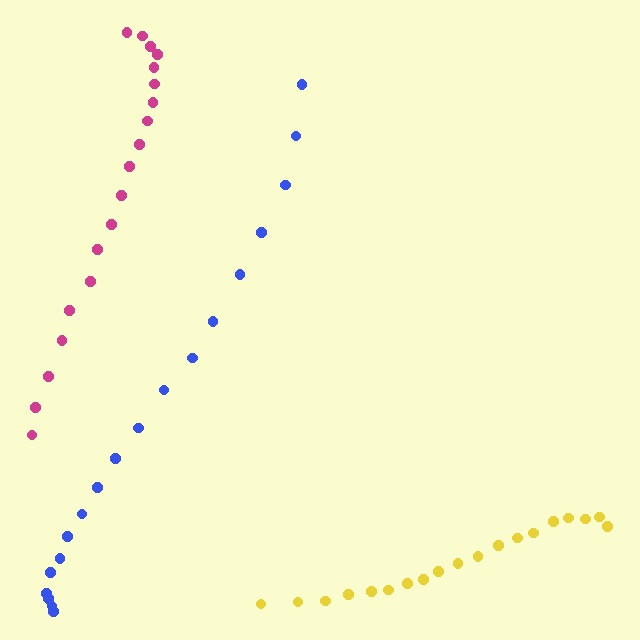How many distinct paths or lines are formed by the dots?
There are 3 distinct paths.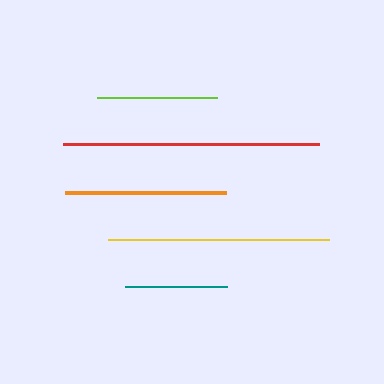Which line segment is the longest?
The red line is the longest at approximately 256 pixels.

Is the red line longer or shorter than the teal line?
The red line is longer than the teal line.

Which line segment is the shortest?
The teal line is the shortest at approximately 102 pixels.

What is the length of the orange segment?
The orange segment is approximately 161 pixels long.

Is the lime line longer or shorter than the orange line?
The orange line is longer than the lime line.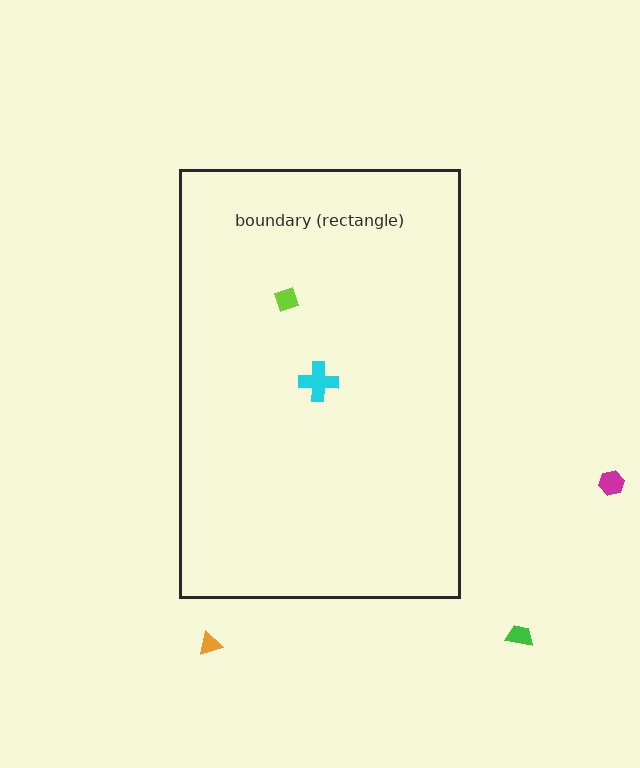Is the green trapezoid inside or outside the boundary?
Outside.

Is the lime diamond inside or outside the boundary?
Inside.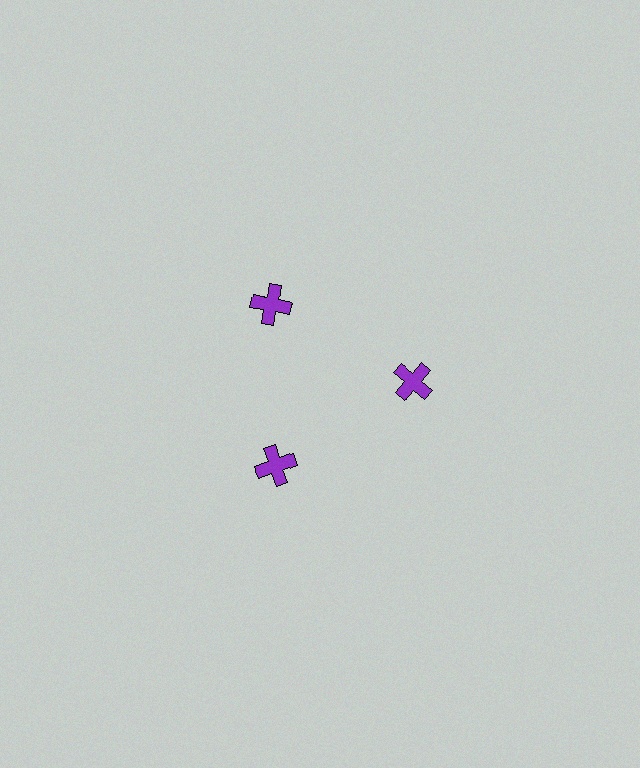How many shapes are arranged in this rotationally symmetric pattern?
There are 3 shapes, arranged in 3 groups of 1.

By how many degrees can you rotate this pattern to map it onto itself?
The pattern maps onto itself every 120 degrees of rotation.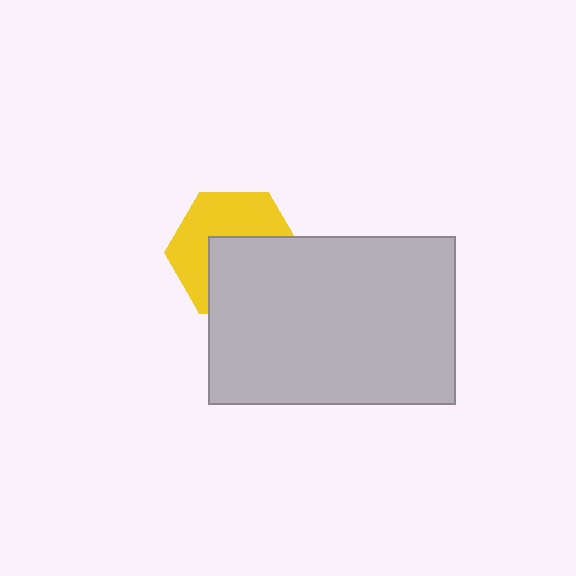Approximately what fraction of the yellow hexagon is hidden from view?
Roughly 50% of the yellow hexagon is hidden behind the light gray rectangle.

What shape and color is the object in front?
The object in front is a light gray rectangle.